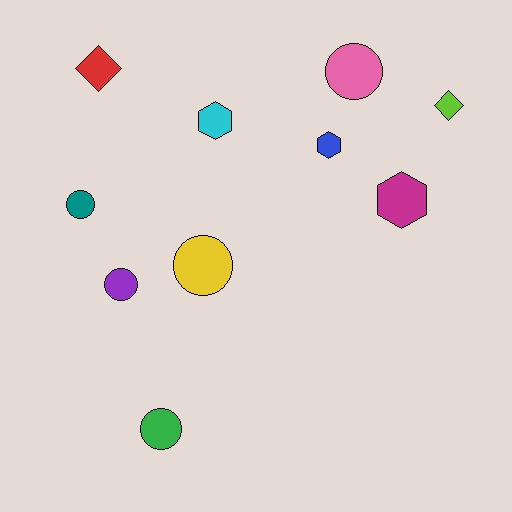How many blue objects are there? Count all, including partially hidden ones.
There is 1 blue object.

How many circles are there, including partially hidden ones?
There are 5 circles.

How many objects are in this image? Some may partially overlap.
There are 10 objects.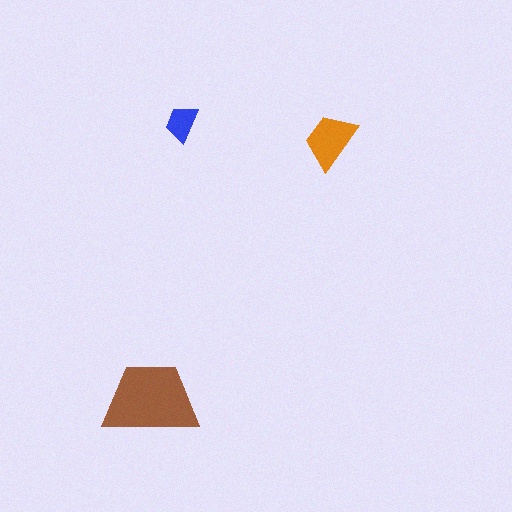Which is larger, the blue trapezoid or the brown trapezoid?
The brown one.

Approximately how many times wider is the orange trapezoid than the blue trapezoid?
About 1.5 times wider.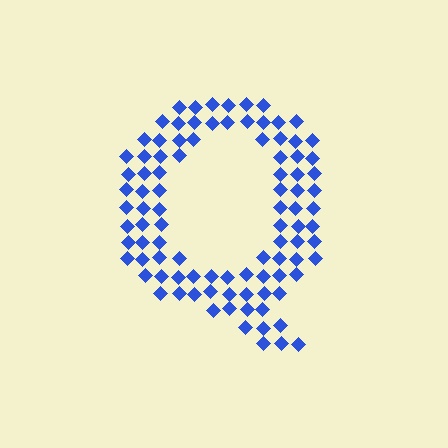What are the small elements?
The small elements are diamonds.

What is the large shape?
The large shape is the letter Q.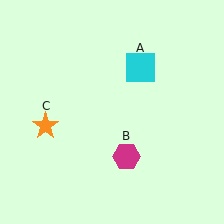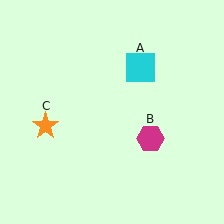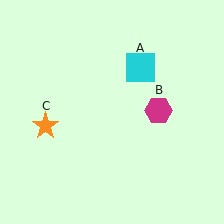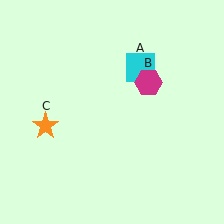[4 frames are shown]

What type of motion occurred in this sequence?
The magenta hexagon (object B) rotated counterclockwise around the center of the scene.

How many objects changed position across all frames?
1 object changed position: magenta hexagon (object B).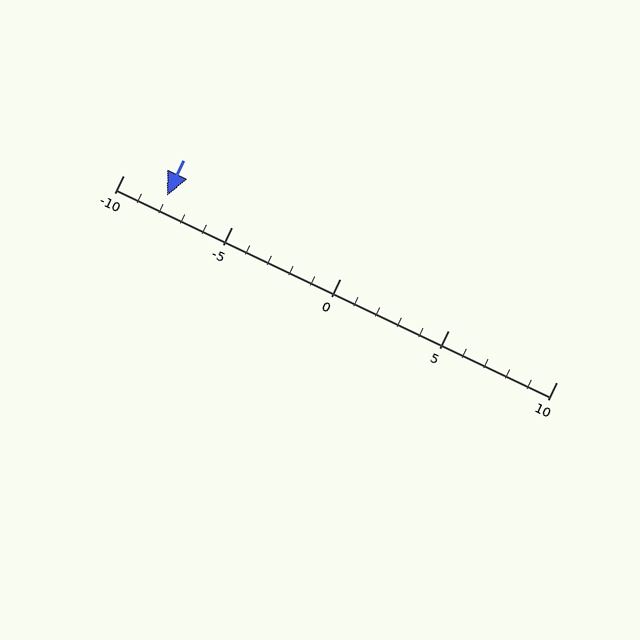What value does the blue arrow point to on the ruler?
The blue arrow points to approximately -8.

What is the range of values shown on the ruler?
The ruler shows values from -10 to 10.